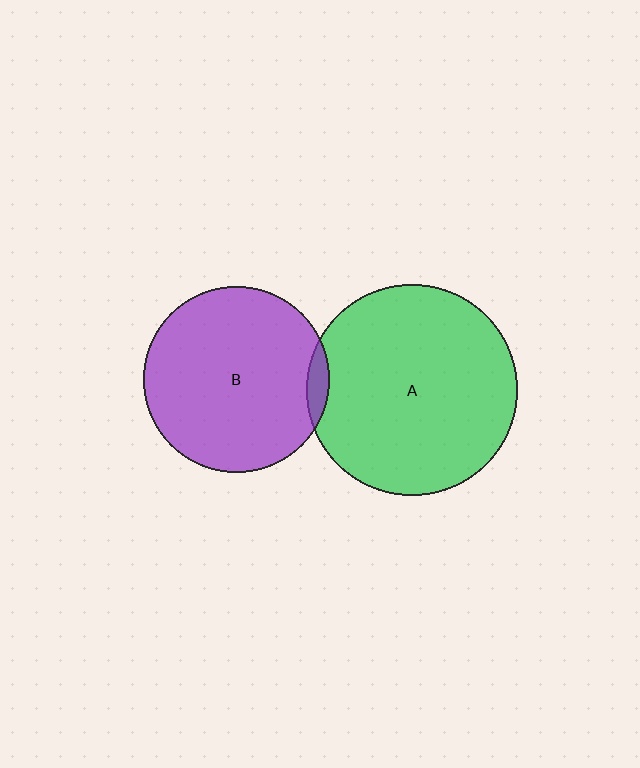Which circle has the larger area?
Circle A (green).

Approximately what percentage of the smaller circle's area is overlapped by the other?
Approximately 5%.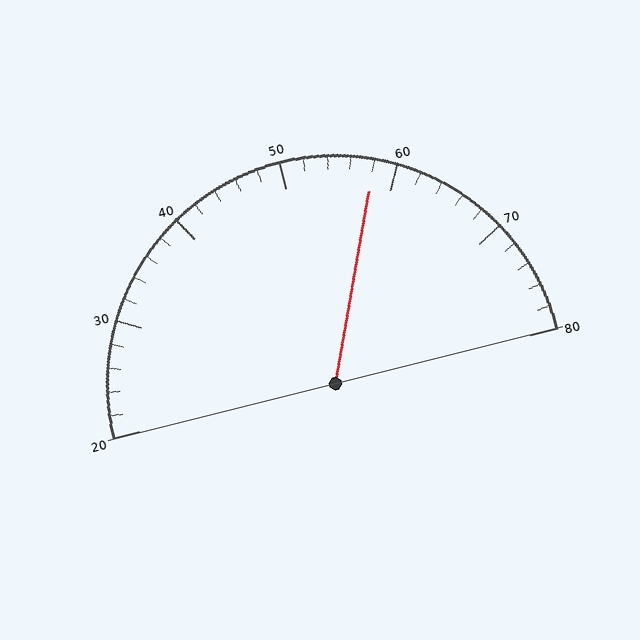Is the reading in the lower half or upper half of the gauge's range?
The reading is in the upper half of the range (20 to 80).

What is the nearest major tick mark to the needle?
The nearest major tick mark is 60.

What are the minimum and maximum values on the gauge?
The gauge ranges from 20 to 80.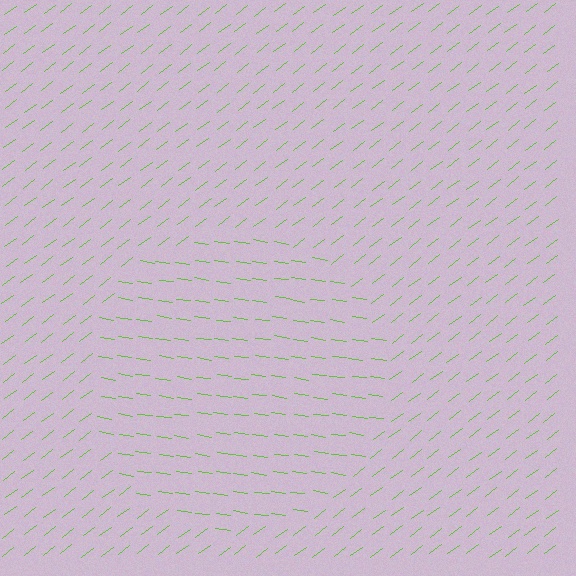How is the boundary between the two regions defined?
The boundary is defined purely by a change in line orientation (approximately 45 degrees difference). All lines are the same color and thickness.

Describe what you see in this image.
The image is filled with small lime line segments. A circle region in the image has lines oriented differently from the surrounding lines, creating a visible texture boundary.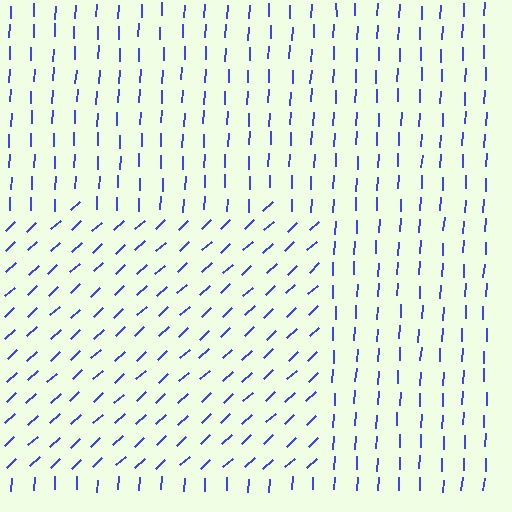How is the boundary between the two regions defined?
The boundary is defined purely by a change in line orientation (approximately 45 degrees difference). All lines are the same color and thickness.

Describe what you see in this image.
The image is filled with small blue line segments. A rectangle region in the image has lines oriented differently from the surrounding lines, creating a visible texture boundary.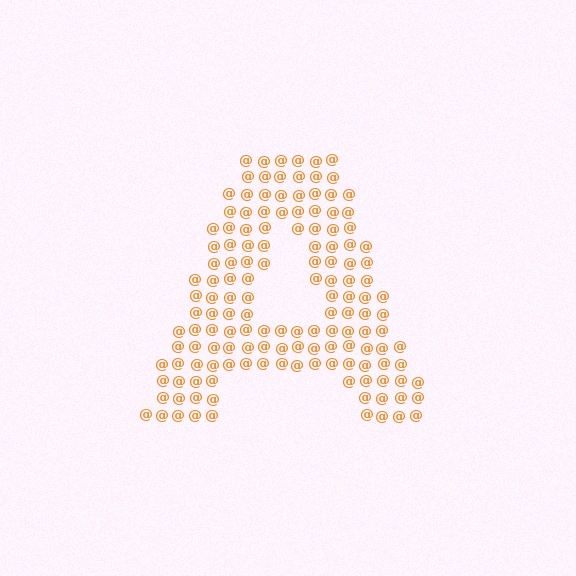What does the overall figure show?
The overall figure shows the letter A.